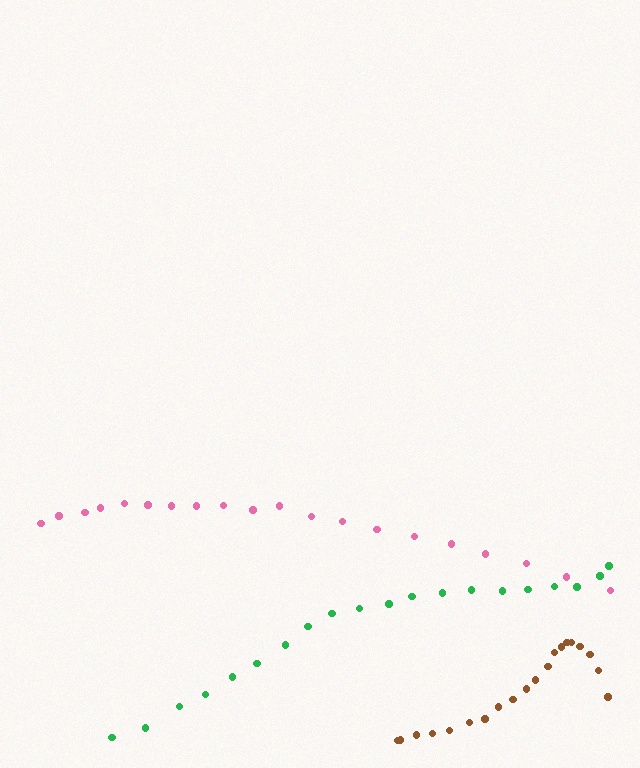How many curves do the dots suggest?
There are 3 distinct paths.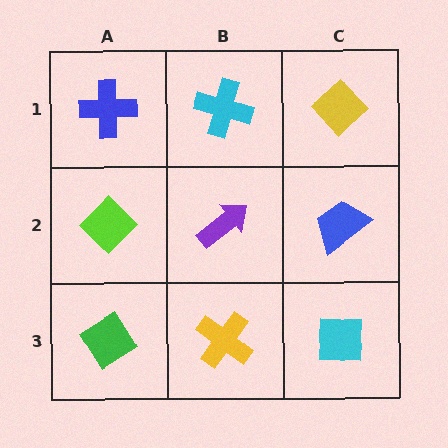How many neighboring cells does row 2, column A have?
3.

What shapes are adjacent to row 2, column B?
A cyan cross (row 1, column B), a yellow cross (row 3, column B), a lime diamond (row 2, column A), a blue trapezoid (row 2, column C).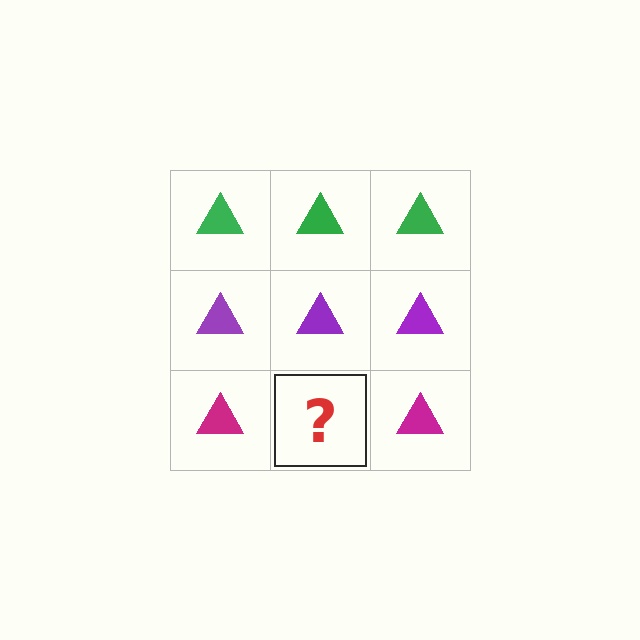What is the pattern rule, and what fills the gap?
The rule is that each row has a consistent color. The gap should be filled with a magenta triangle.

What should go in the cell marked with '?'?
The missing cell should contain a magenta triangle.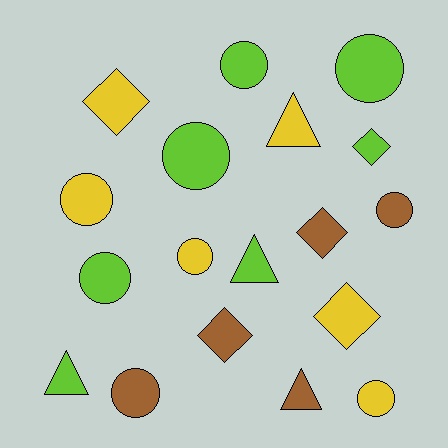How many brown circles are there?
There are 2 brown circles.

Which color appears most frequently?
Lime, with 7 objects.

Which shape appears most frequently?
Circle, with 9 objects.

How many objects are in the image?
There are 18 objects.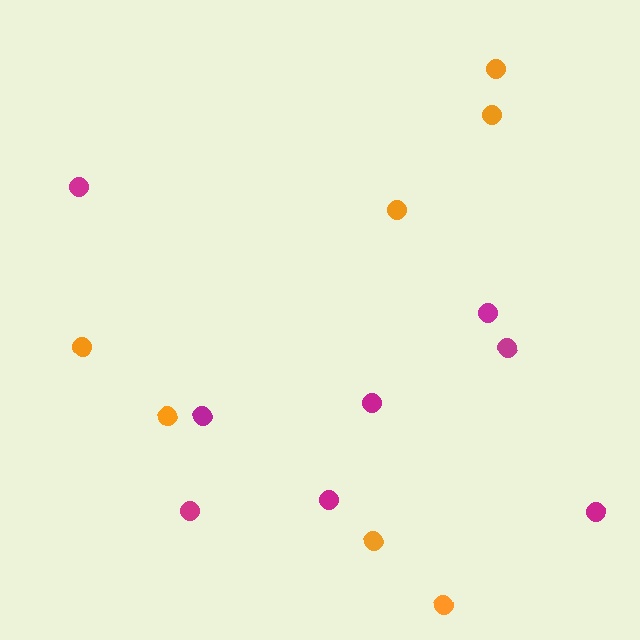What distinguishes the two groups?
There are 2 groups: one group of orange circles (7) and one group of magenta circles (8).